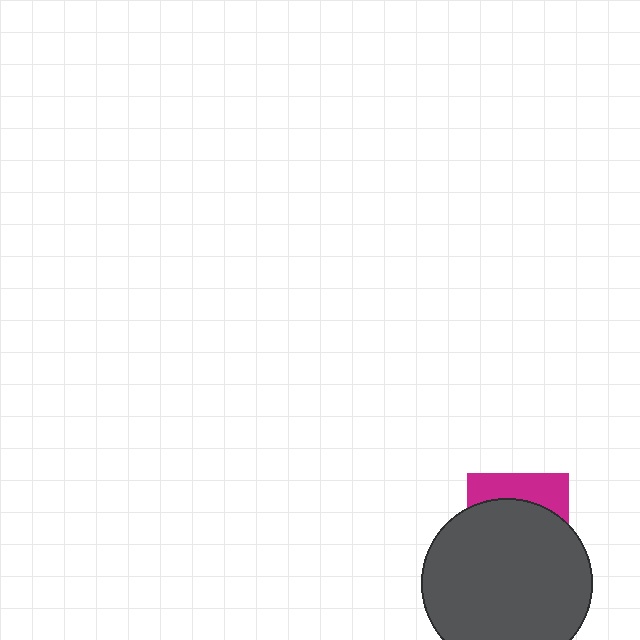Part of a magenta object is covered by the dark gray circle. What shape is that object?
It is a square.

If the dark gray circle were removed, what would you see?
You would see the complete magenta square.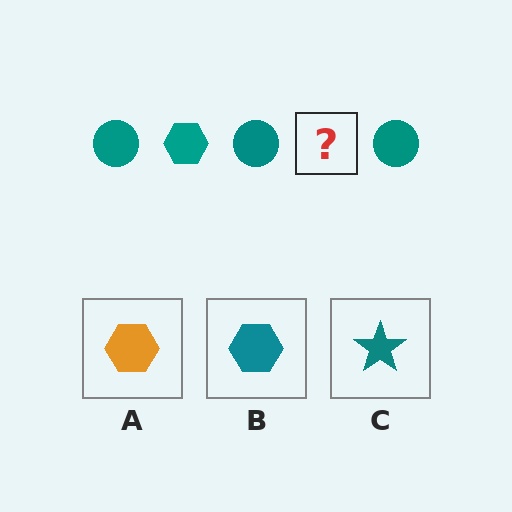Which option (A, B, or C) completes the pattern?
B.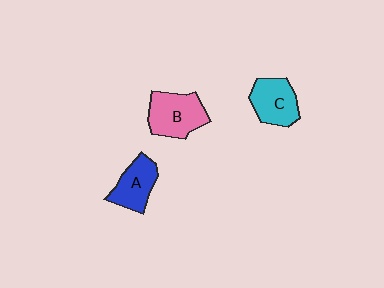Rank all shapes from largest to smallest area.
From largest to smallest: B (pink), C (cyan), A (blue).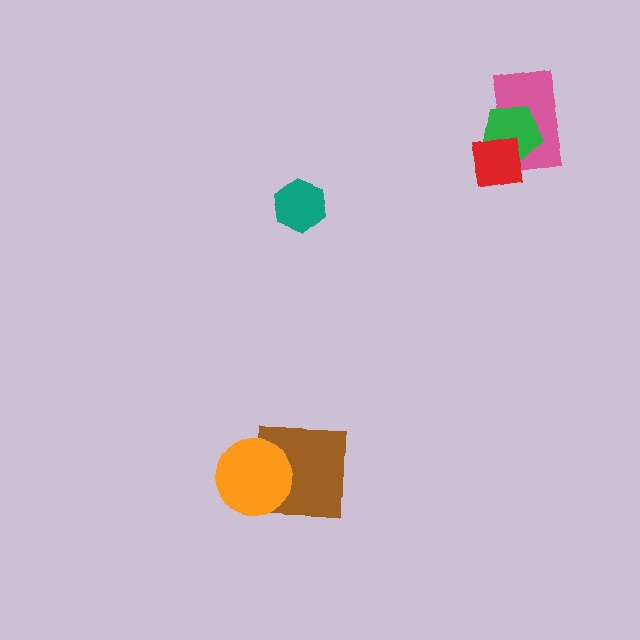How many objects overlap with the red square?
2 objects overlap with the red square.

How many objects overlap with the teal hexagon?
0 objects overlap with the teal hexagon.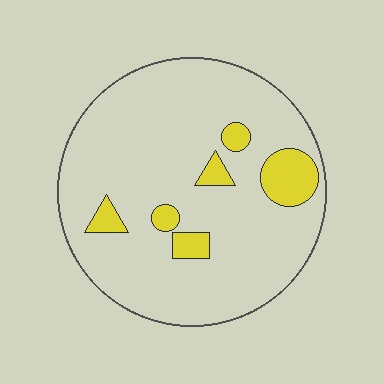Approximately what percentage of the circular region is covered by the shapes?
Approximately 10%.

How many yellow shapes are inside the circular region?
6.